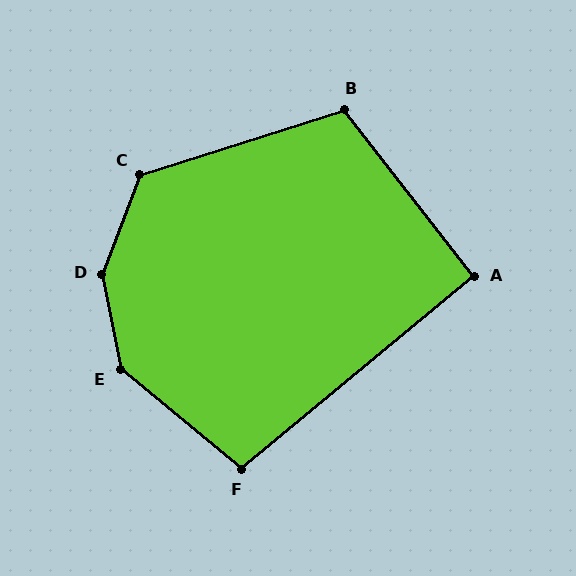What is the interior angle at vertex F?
Approximately 101 degrees (obtuse).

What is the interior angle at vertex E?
Approximately 140 degrees (obtuse).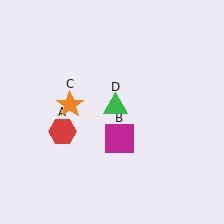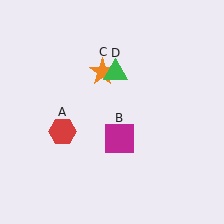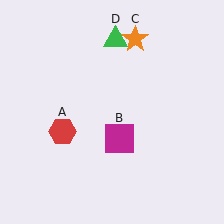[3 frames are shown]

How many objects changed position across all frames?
2 objects changed position: orange star (object C), green triangle (object D).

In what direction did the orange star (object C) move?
The orange star (object C) moved up and to the right.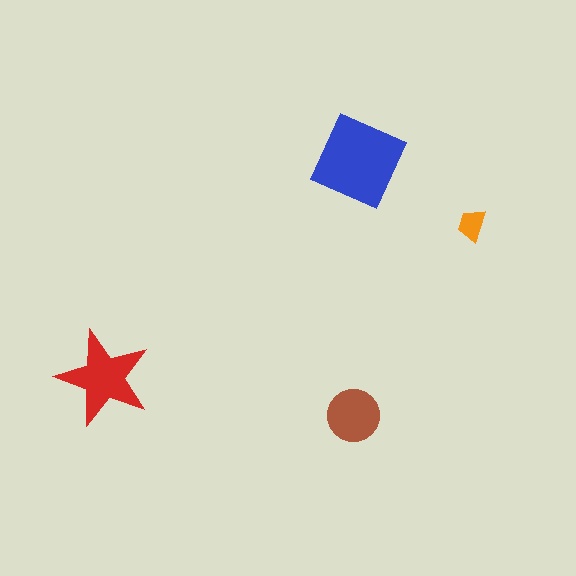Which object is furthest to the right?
The orange trapezoid is rightmost.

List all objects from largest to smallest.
The blue diamond, the red star, the brown circle, the orange trapezoid.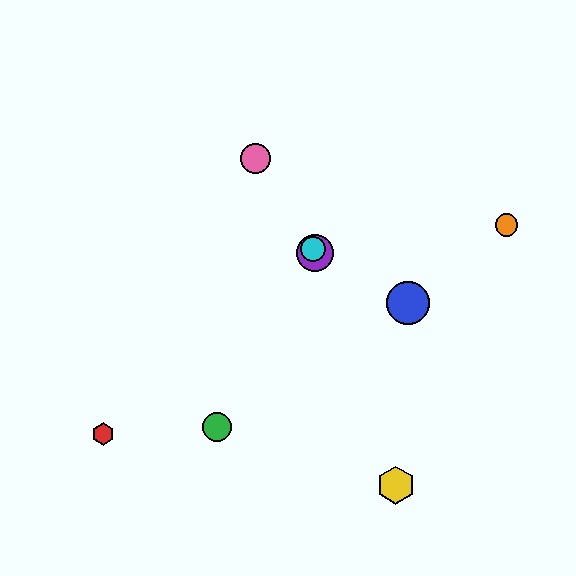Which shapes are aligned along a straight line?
The purple circle, the cyan circle, the pink circle are aligned along a straight line.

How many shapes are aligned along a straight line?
3 shapes (the purple circle, the cyan circle, the pink circle) are aligned along a straight line.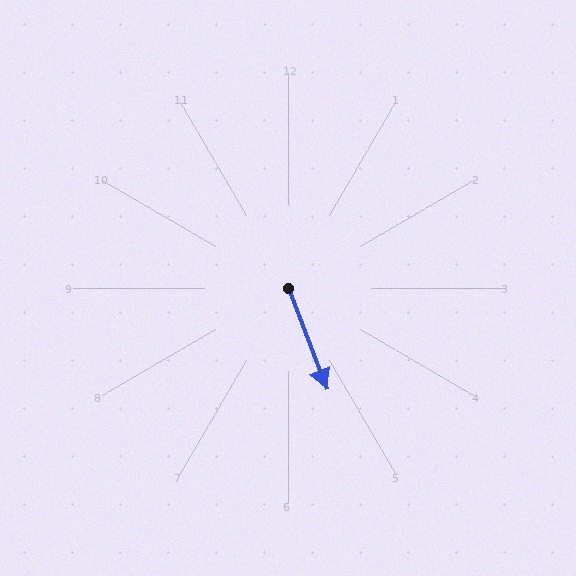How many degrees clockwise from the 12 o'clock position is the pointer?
Approximately 159 degrees.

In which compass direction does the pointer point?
South.